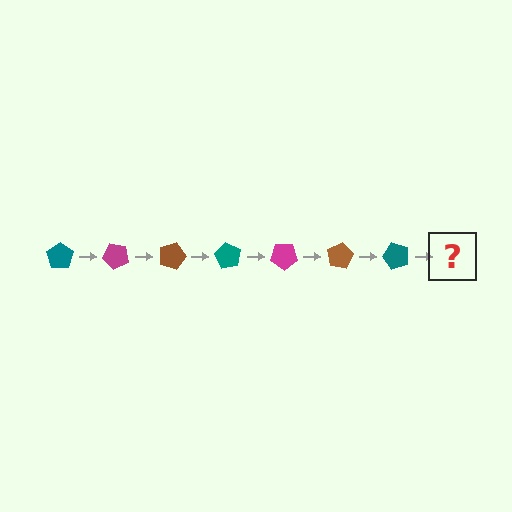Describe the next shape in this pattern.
It should be a magenta pentagon, rotated 315 degrees from the start.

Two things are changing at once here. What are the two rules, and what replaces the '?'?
The two rules are that it rotates 45 degrees each step and the color cycles through teal, magenta, and brown. The '?' should be a magenta pentagon, rotated 315 degrees from the start.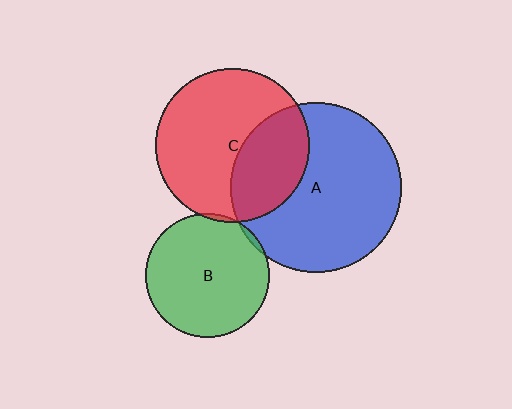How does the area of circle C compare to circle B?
Approximately 1.5 times.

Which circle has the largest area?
Circle A (blue).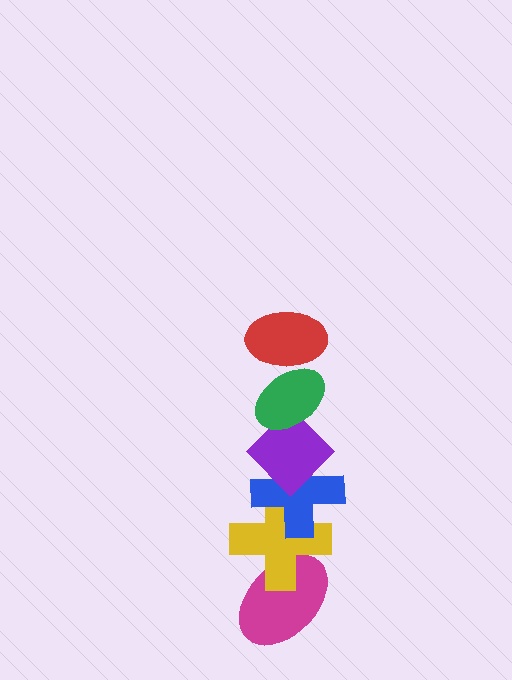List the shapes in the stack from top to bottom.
From top to bottom: the red ellipse, the green ellipse, the purple diamond, the blue cross, the yellow cross, the magenta ellipse.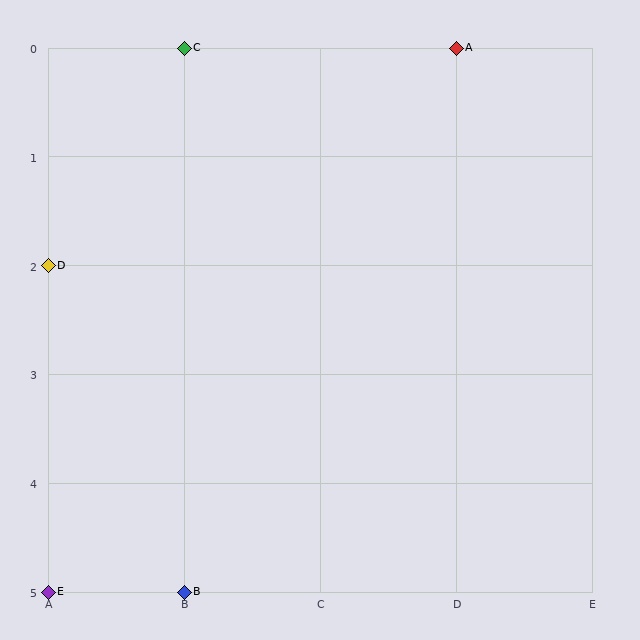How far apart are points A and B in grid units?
Points A and B are 2 columns and 5 rows apart (about 5.4 grid units diagonally).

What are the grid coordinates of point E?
Point E is at grid coordinates (A, 5).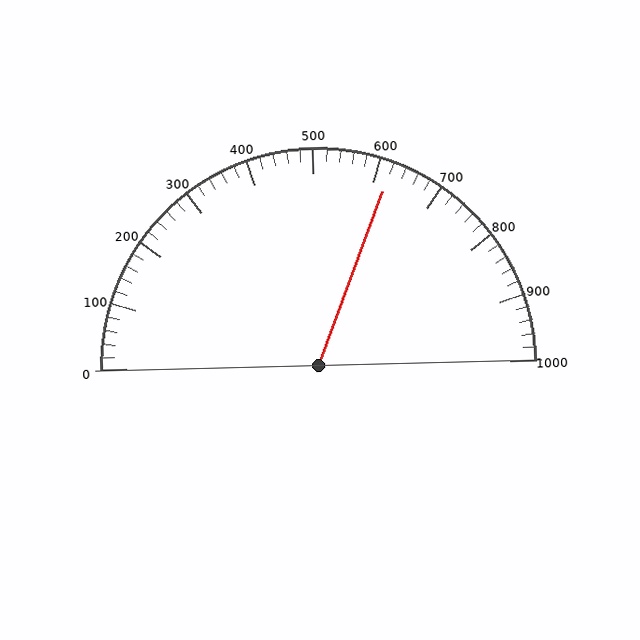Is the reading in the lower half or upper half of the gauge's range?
The reading is in the upper half of the range (0 to 1000).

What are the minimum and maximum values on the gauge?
The gauge ranges from 0 to 1000.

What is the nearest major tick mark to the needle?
The nearest major tick mark is 600.